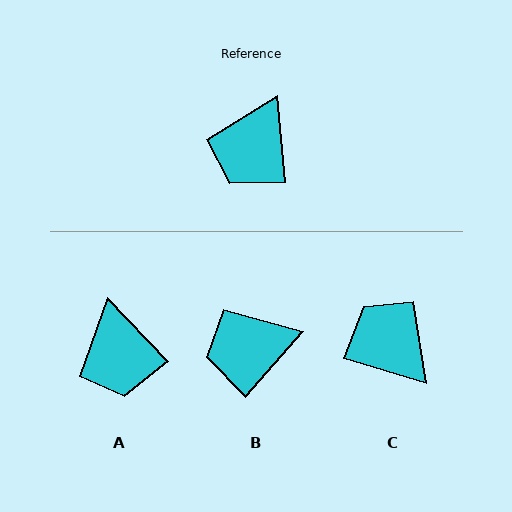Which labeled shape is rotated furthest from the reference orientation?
C, about 112 degrees away.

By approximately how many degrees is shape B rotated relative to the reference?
Approximately 47 degrees clockwise.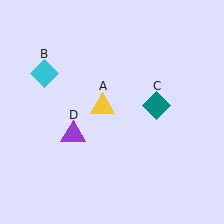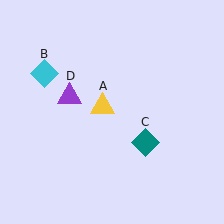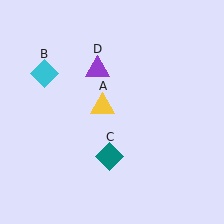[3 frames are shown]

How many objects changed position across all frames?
2 objects changed position: teal diamond (object C), purple triangle (object D).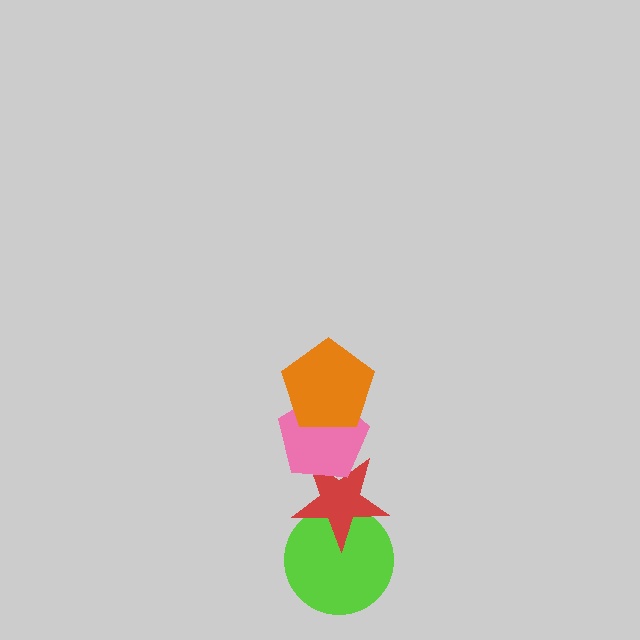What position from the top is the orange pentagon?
The orange pentagon is 1st from the top.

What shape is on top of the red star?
The pink pentagon is on top of the red star.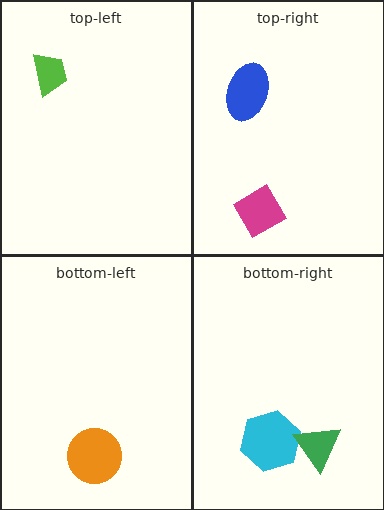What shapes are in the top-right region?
The blue ellipse, the magenta diamond.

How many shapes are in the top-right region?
2.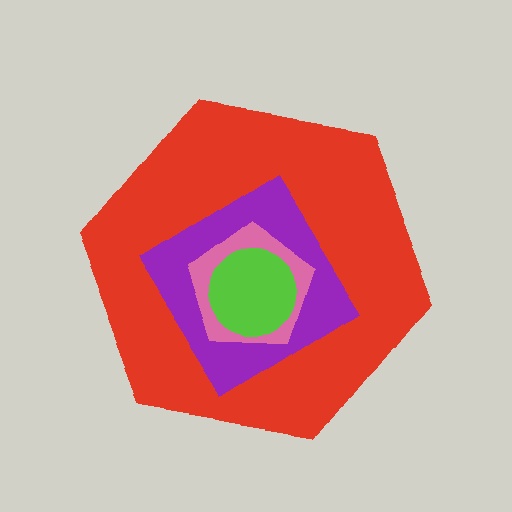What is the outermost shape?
The red hexagon.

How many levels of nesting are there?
4.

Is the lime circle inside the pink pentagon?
Yes.